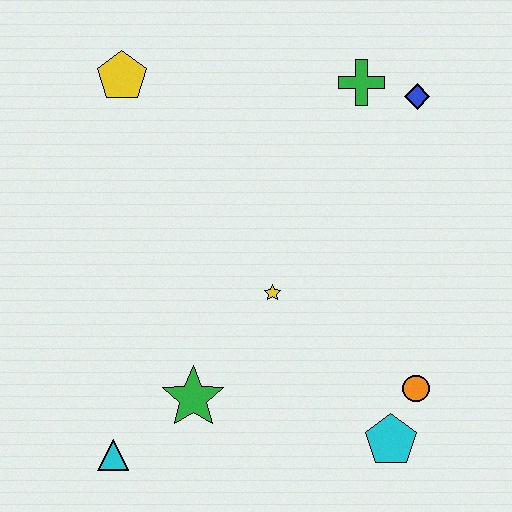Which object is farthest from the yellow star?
The yellow pentagon is farthest from the yellow star.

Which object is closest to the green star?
The cyan triangle is closest to the green star.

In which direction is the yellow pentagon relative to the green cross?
The yellow pentagon is to the left of the green cross.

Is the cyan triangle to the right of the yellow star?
No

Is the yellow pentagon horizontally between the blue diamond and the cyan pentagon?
No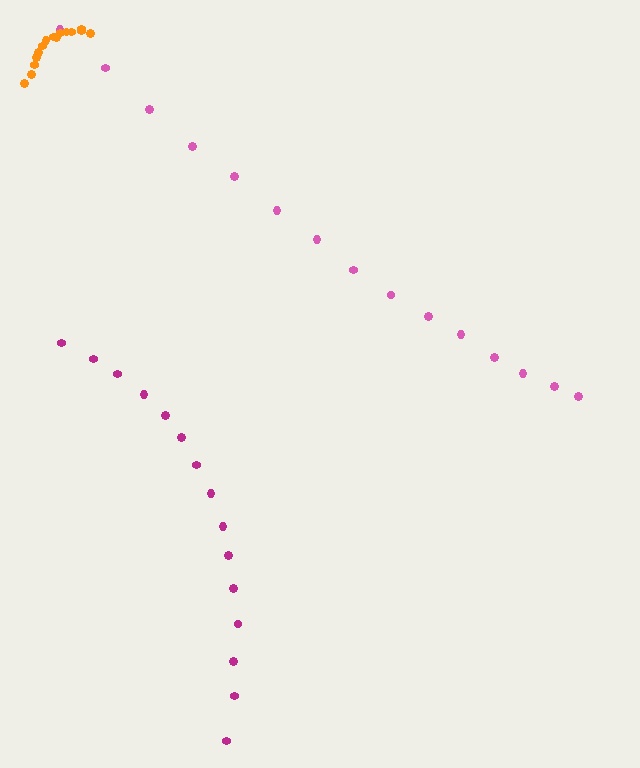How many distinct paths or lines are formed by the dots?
There are 3 distinct paths.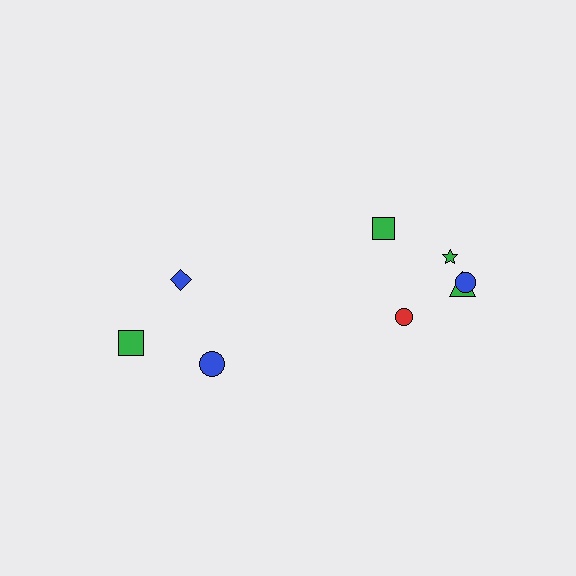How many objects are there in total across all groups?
There are 8 objects.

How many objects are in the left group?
There are 3 objects.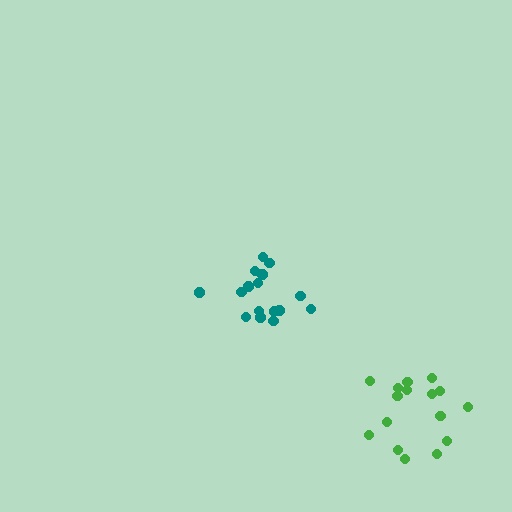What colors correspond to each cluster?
The clusters are colored: teal, green.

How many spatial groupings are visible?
There are 2 spatial groupings.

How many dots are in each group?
Group 1: 16 dots, Group 2: 16 dots (32 total).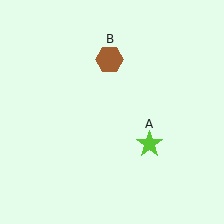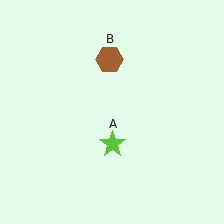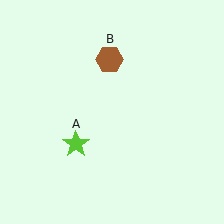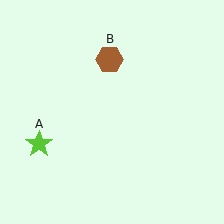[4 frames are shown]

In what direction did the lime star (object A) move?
The lime star (object A) moved left.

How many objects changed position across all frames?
1 object changed position: lime star (object A).